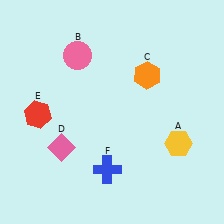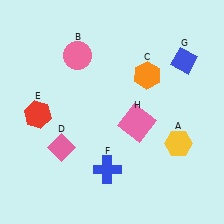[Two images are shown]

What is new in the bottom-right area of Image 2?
A pink square (H) was added in the bottom-right area of Image 2.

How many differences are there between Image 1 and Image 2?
There are 2 differences between the two images.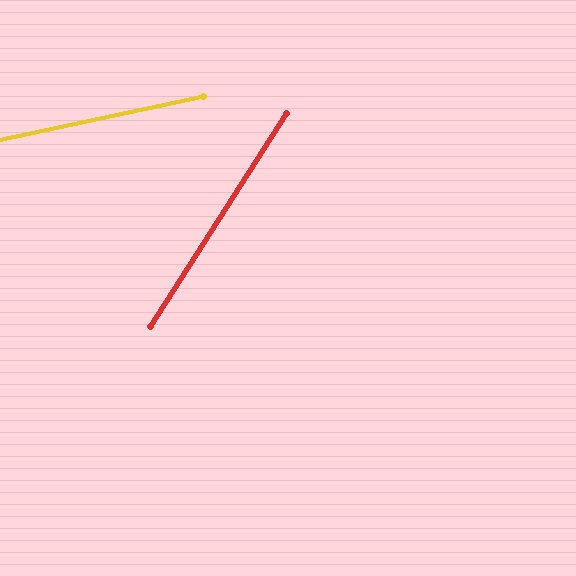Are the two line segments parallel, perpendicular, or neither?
Neither parallel nor perpendicular — they differ by about 45°.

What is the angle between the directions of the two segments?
Approximately 45 degrees.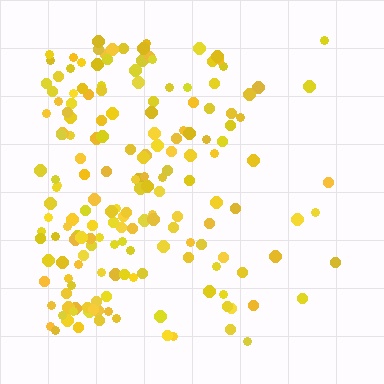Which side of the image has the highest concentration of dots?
The left.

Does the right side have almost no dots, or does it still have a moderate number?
Still a moderate number, just noticeably fewer than the left.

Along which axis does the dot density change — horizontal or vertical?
Horizontal.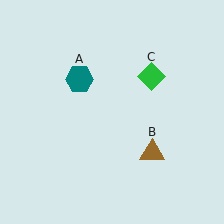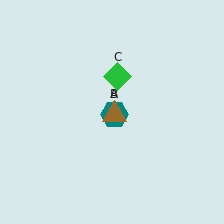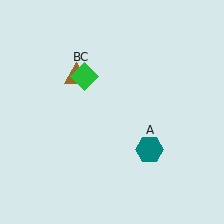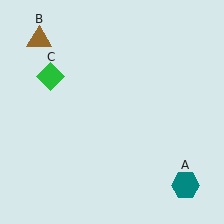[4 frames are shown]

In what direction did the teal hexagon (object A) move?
The teal hexagon (object A) moved down and to the right.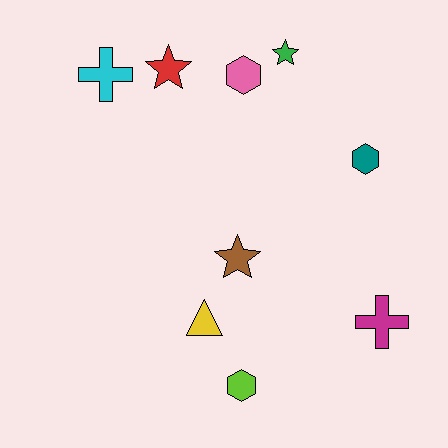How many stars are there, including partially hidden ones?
There are 3 stars.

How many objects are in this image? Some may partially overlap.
There are 9 objects.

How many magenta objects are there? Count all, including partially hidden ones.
There is 1 magenta object.